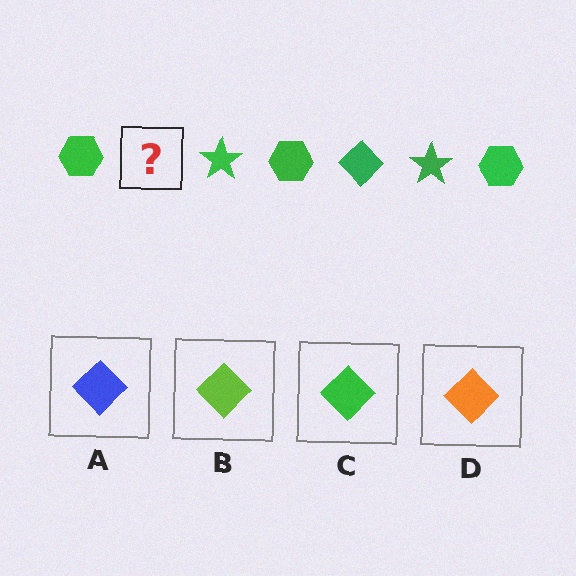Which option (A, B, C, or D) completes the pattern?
C.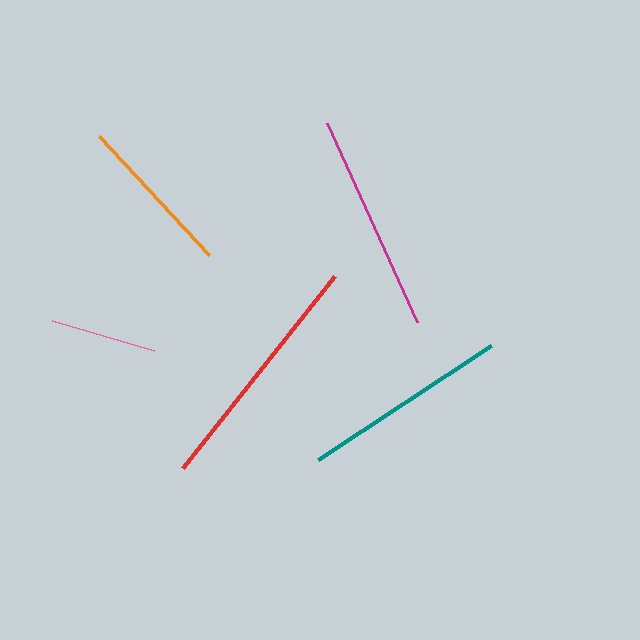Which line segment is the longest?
The red line is the longest at approximately 244 pixels.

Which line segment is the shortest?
The pink line is the shortest at approximately 106 pixels.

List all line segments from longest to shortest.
From longest to shortest: red, magenta, teal, orange, pink.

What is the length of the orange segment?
The orange segment is approximately 162 pixels long.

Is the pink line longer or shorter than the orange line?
The orange line is longer than the pink line.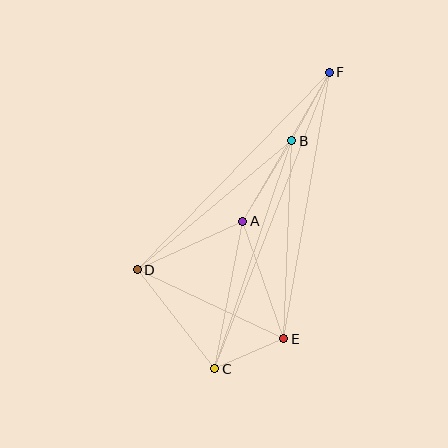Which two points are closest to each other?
Points C and E are closest to each other.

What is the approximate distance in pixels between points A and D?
The distance between A and D is approximately 116 pixels.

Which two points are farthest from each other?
Points C and F are farthest from each other.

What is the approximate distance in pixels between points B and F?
The distance between B and F is approximately 78 pixels.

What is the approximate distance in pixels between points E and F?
The distance between E and F is approximately 270 pixels.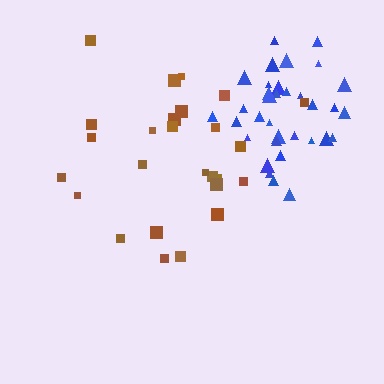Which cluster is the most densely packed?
Blue.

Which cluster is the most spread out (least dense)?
Brown.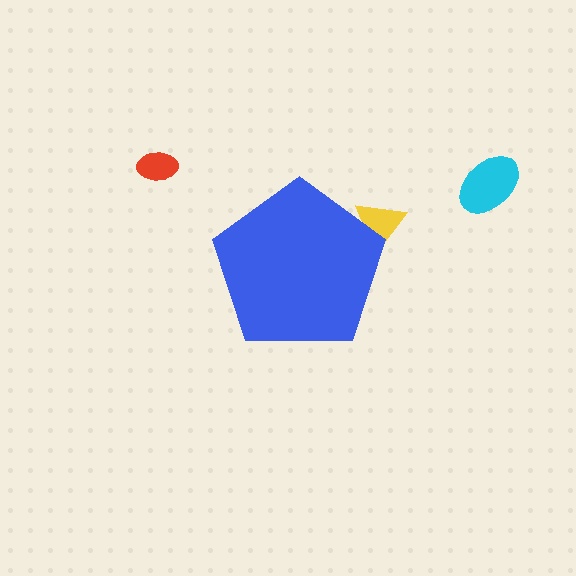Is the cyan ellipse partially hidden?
No, the cyan ellipse is fully visible.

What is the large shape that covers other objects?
A blue pentagon.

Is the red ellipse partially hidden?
No, the red ellipse is fully visible.